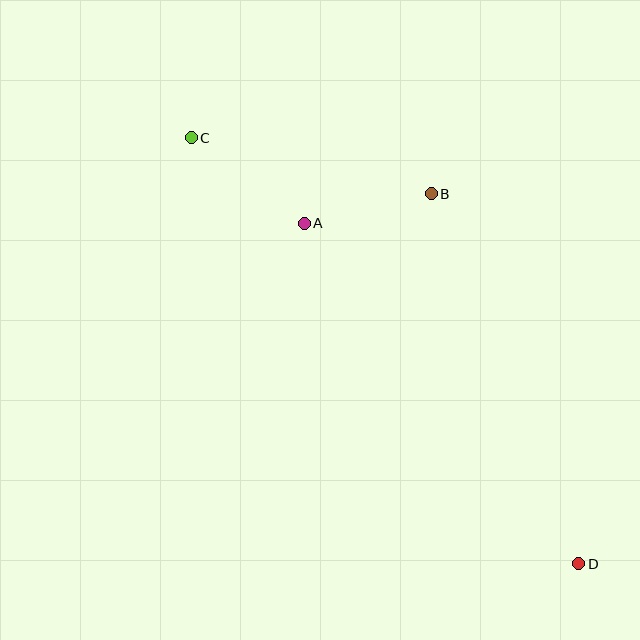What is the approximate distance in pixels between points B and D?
The distance between B and D is approximately 399 pixels.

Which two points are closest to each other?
Points A and B are closest to each other.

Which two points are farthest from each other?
Points C and D are farthest from each other.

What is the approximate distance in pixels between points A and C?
The distance between A and C is approximately 142 pixels.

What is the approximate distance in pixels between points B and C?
The distance between B and C is approximately 246 pixels.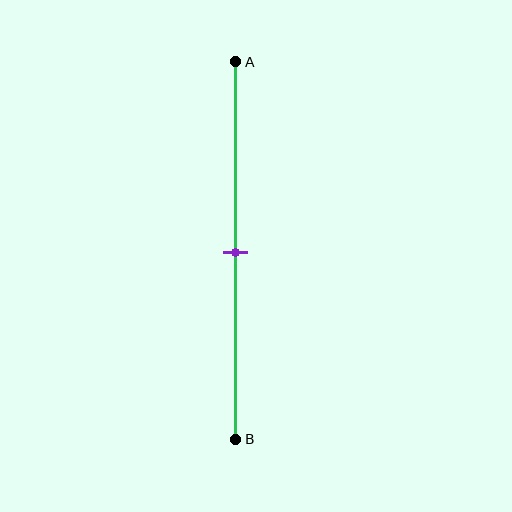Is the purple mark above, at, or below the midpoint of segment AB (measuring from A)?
The purple mark is approximately at the midpoint of segment AB.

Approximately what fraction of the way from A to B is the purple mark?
The purple mark is approximately 50% of the way from A to B.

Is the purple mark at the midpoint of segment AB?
Yes, the mark is approximately at the midpoint.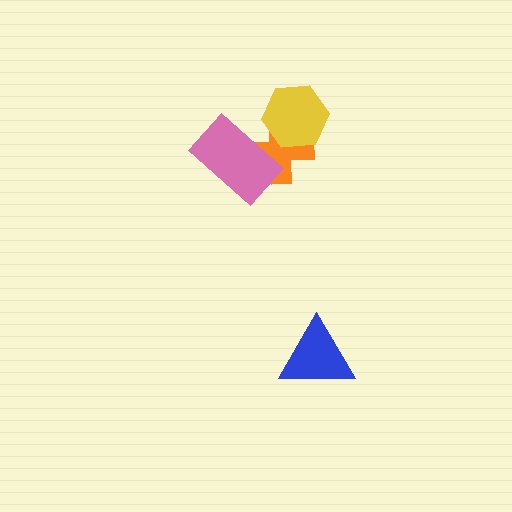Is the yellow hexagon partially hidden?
No, no other shape covers it.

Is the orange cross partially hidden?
Yes, it is partially covered by another shape.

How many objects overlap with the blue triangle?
0 objects overlap with the blue triangle.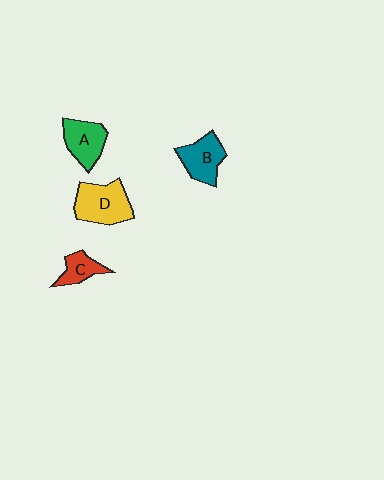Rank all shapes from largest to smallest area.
From largest to smallest: D (yellow), A (green), B (teal), C (red).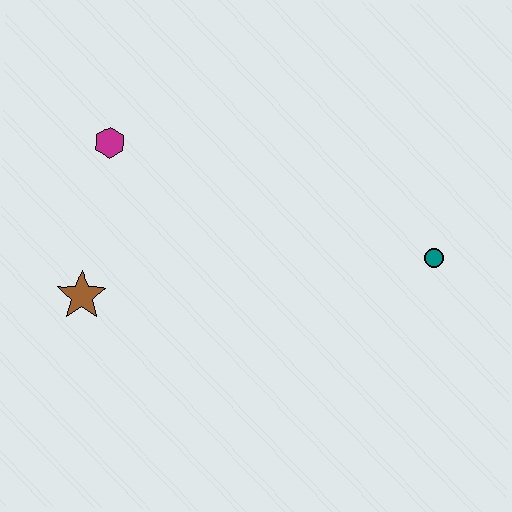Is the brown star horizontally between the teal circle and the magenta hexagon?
No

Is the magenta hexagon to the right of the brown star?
Yes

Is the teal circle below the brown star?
No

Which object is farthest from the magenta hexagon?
The teal circle is farthest from the magenta hexagon.